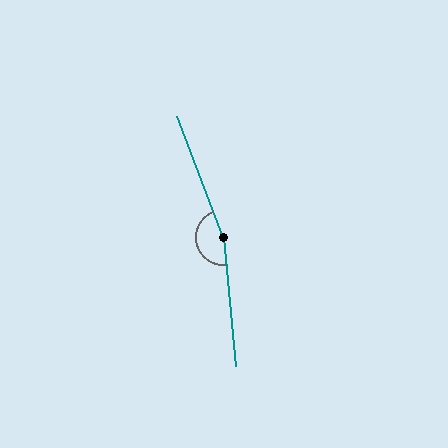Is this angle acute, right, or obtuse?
It is obtuse.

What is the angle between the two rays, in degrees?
Approximately 164 degrees.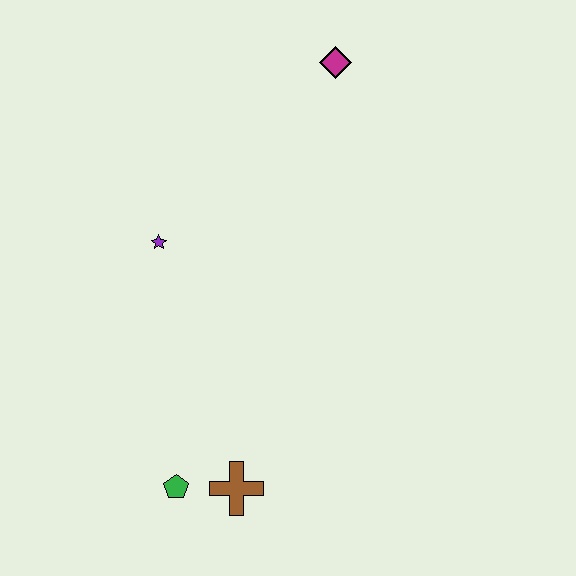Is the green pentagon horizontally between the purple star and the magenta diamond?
Yes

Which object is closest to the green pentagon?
The brown cross is closest to the green pentagon.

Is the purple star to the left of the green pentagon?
Yes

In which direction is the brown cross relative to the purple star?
The brown cross is below the purple star.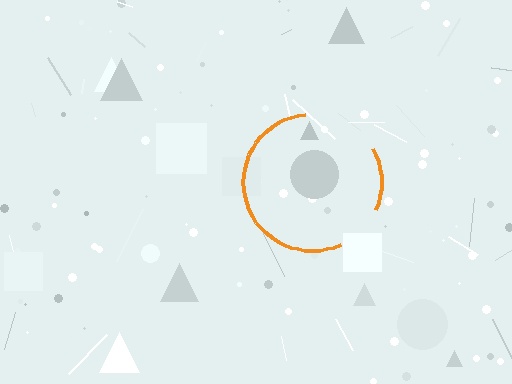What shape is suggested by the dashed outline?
The dashed outline suggests a circle.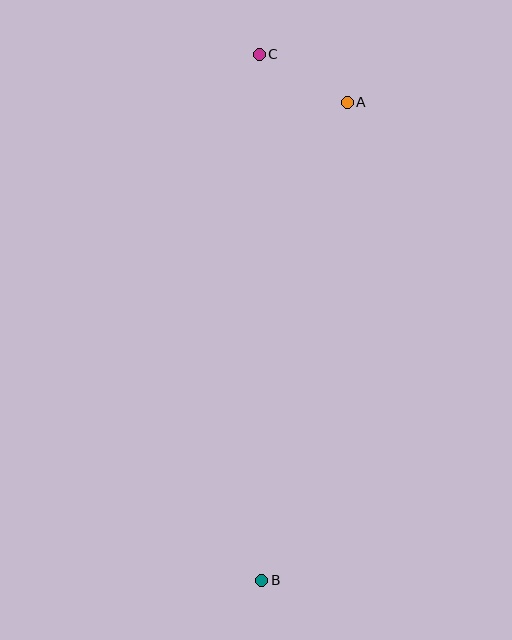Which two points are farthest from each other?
Points B and C are farthest from each other.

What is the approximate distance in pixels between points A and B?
The distance between A and B is approximately 486 pixels.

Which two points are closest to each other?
Points A and C are closest to each other.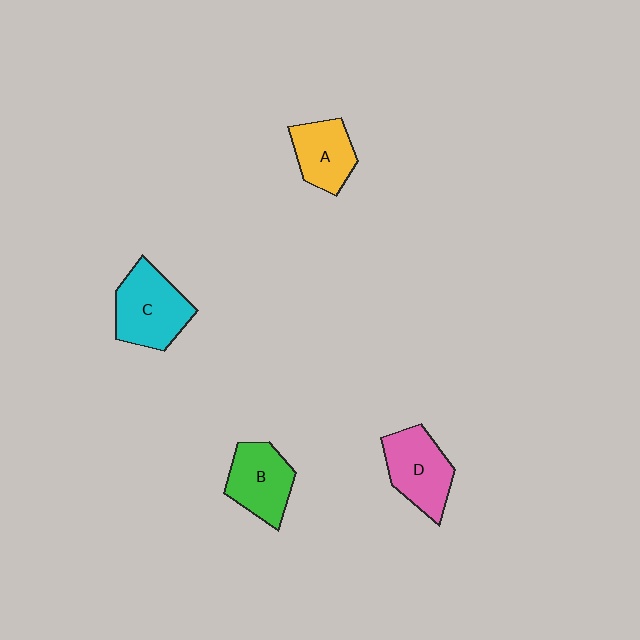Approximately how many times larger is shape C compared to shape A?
Approximately 1.4 times.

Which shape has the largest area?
Shape C (cyan).